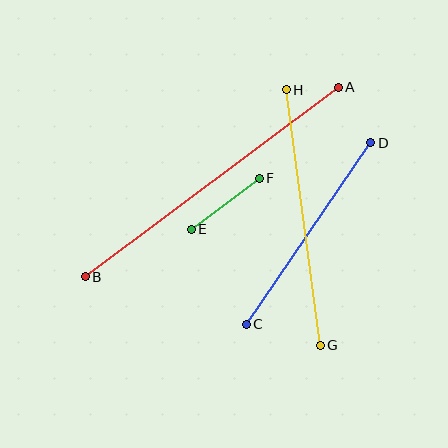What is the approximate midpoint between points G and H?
The midpoint is at approximately (303, 218) pixels.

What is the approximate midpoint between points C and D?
The midpoint is at approximately (309, 233) pixels.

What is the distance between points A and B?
The distance is approximately 316 pixels.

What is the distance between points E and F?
The distance is approximately 85 pixels.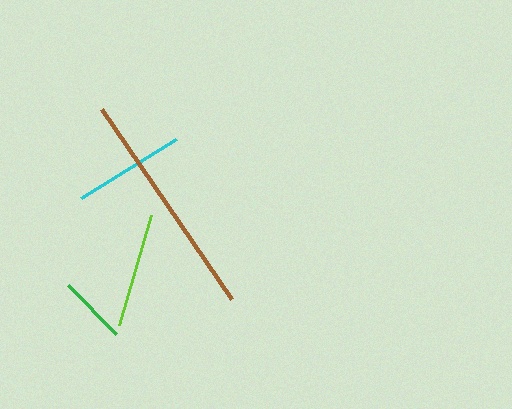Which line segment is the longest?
The brown line is the longest at approximately 231 pixels.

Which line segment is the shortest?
The green line is the shortest at approximately 69 pixels.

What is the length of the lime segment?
The lime segment is approximately 115 pixels long.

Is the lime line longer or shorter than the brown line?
The brown line is longer than the lime line.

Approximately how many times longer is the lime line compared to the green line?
The lime line is approximately 1.7 times the length of the green line.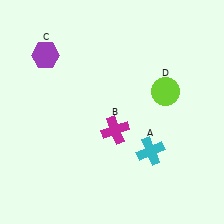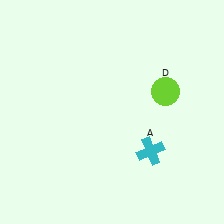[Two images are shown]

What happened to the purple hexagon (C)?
The purple hexagon (C) was removed in Image 2. It was in the top-left area of Image 1.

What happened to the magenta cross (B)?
The magenta cross (B) was removed in Image 2. It was in the bottom-right area of Image 1.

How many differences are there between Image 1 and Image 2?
There are 2 differences between the two images.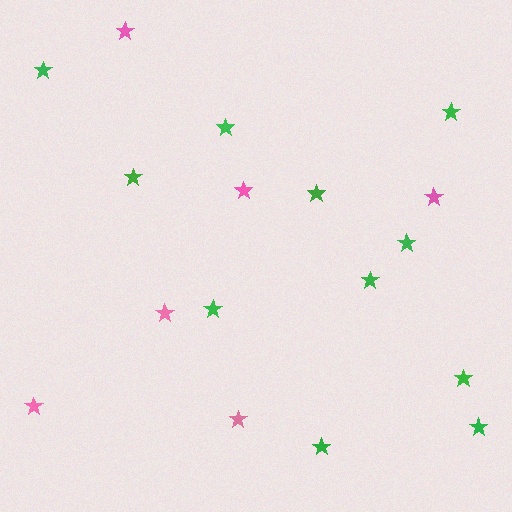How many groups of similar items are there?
There are 2 groups: one group of green stars (11) and one group of pink stars (6).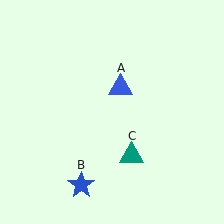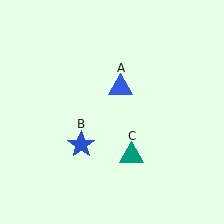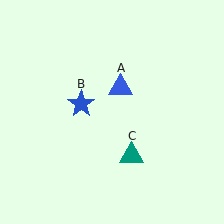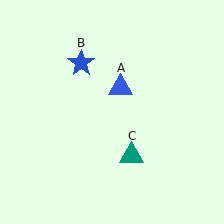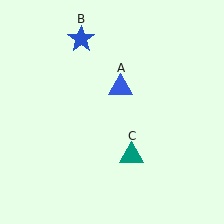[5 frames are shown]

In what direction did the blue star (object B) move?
The blue star (object B) moved up.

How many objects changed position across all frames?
1 object changed position: blue star (object B).